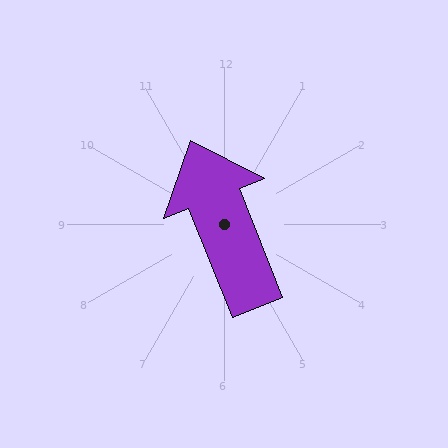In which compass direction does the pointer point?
North.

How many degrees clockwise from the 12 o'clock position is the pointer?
Approximately 338 degrees.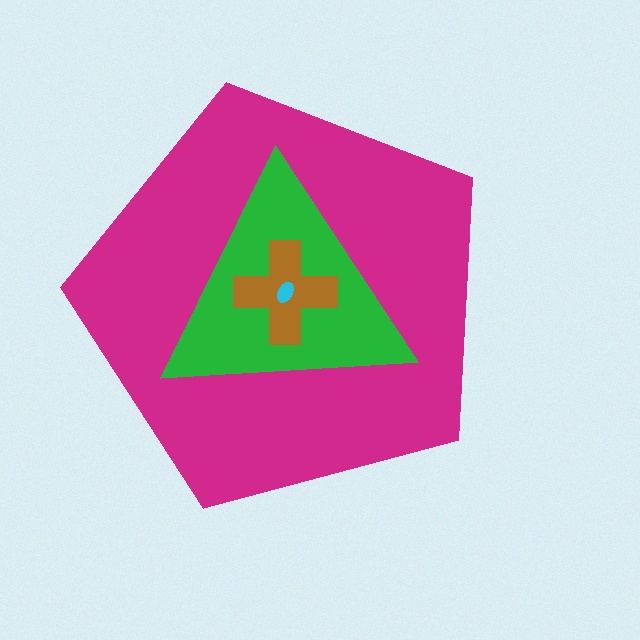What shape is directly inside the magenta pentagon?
The green triangle.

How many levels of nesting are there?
4.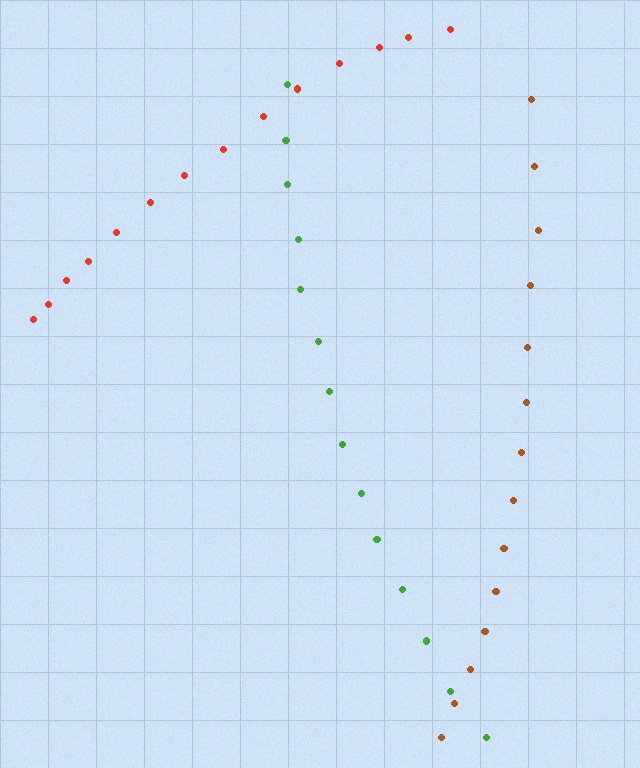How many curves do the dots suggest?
There are 3 distinct paths.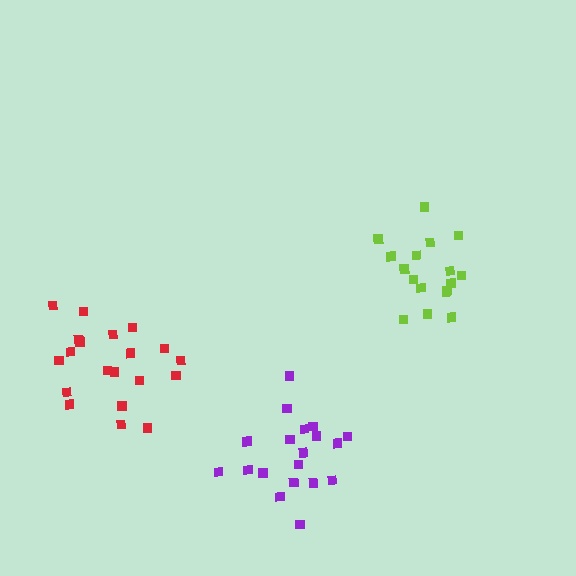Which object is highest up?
The lime cluster is topmost.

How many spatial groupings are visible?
There are 3 spatial groupings.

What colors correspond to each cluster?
The clusters are colored: purple, red, lime.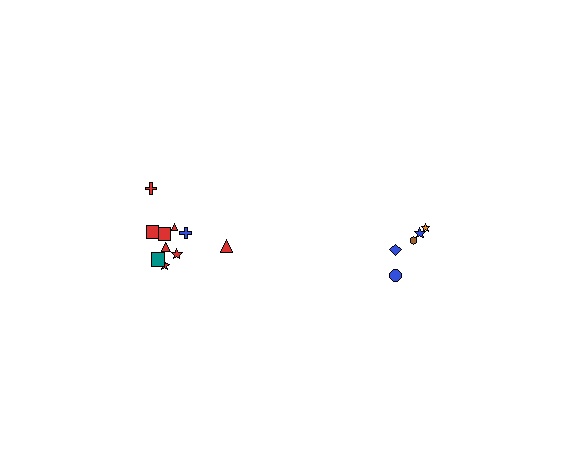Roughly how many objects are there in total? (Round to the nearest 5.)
Roughly 15 objects in total.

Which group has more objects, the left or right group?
The left group.